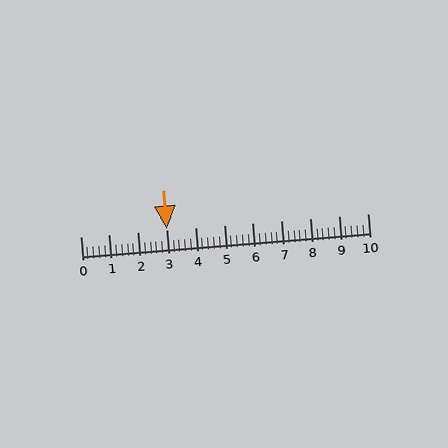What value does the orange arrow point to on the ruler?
The orange arrow points to approximately 3.0.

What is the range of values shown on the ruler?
The ruler shows values from 0 to 10.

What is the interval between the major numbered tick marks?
The major tick marks are spaced 1 units apart.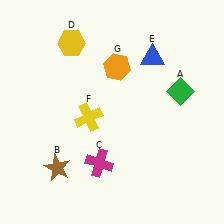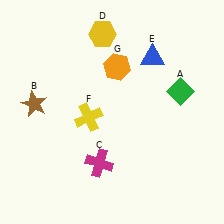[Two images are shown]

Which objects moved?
The objects that moved are: the brown star (B), the yellow hexagon (D).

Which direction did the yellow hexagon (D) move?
The yellow hexagon (D) moved right.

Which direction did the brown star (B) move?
The brown star (B) moved up.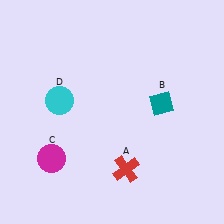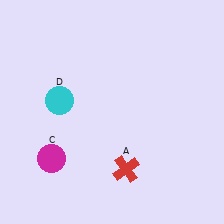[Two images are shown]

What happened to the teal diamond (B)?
The teal diamond (B) was removed in Image 2. It was in the top-right area of Image 1.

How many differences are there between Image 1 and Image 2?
There is 1 difference between the two images.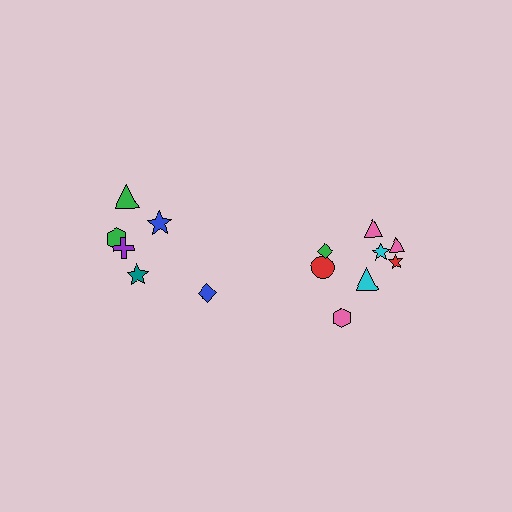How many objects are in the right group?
There are 8 objects.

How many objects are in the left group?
There are 6 objects.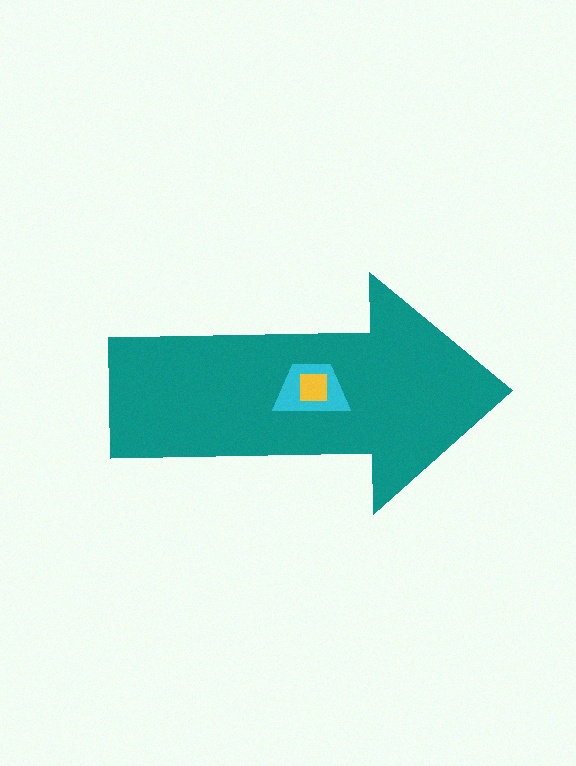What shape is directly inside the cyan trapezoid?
The yellow square.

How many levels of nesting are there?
3.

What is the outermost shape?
The teal arrow.